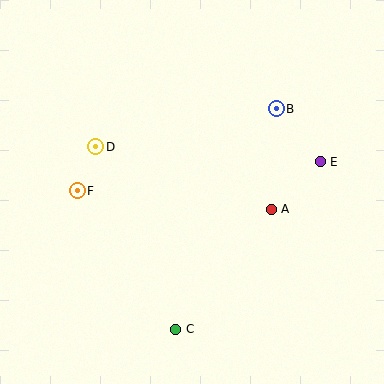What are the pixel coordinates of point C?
Point C is at (176, 329).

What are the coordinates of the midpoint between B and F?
The midpoint between B and F is at (177, 150).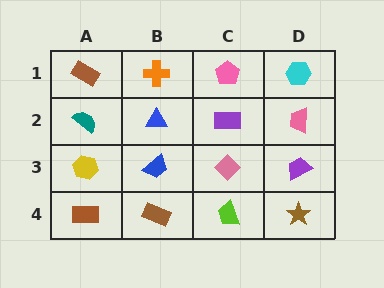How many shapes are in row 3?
4 shapes.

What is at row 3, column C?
A pink diamond.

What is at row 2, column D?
A pink trapezoid.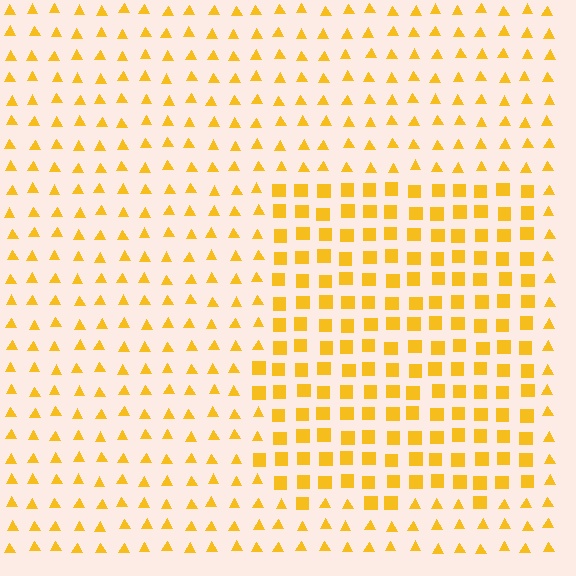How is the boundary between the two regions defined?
The boundary is defined by a change in element shape: squares inside vs. triangles outside. All elements share the same color and spacing.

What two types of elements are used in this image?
The image uses squares inside the rectangle region and triangles outside it.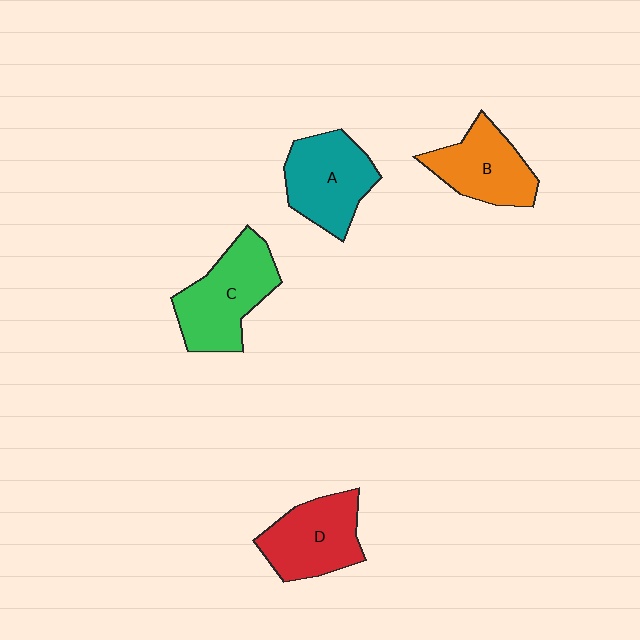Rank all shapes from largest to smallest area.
From largest to smallest: C (green), A (teal), D (red), B (orange).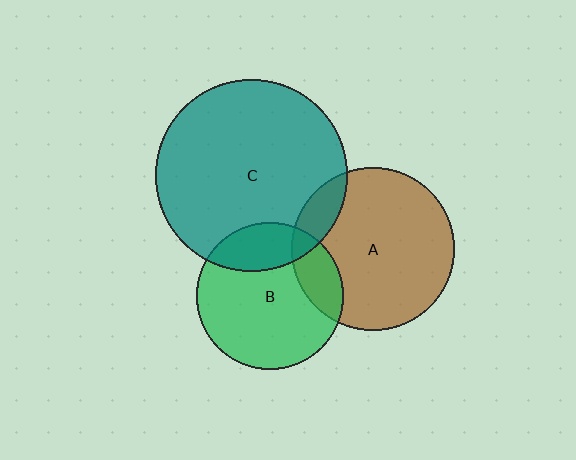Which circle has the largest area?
Circle C (teal).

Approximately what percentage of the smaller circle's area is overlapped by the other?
Approximately 20%.